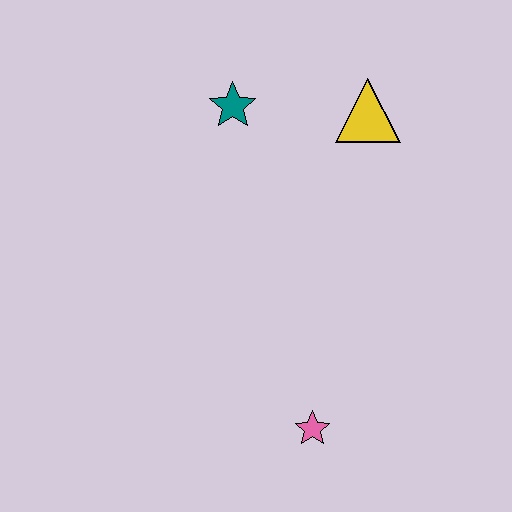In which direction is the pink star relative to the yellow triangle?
The pink star is below the yellow triangle.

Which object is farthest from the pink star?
The teal star is farthest from the pink star.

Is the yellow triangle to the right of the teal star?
Yes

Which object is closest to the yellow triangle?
The teal star is closest to the yellow triangle.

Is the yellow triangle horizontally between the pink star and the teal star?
No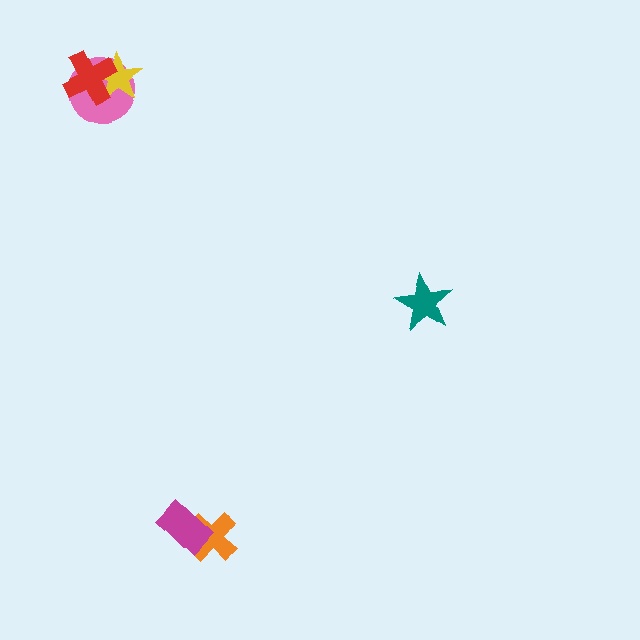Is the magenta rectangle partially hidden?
No, no other shape covers it.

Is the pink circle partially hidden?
Yes, it is partially covered by another shape.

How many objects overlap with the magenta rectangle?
1 object overlaps with the magenta rectangle.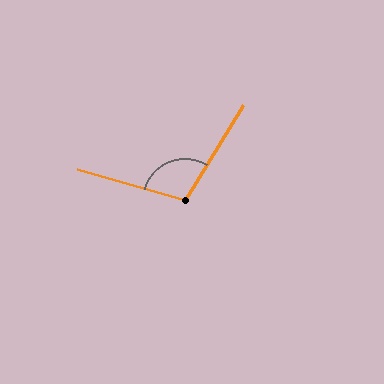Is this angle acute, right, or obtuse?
It is obtuse.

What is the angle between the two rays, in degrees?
Approximately 106 degrees.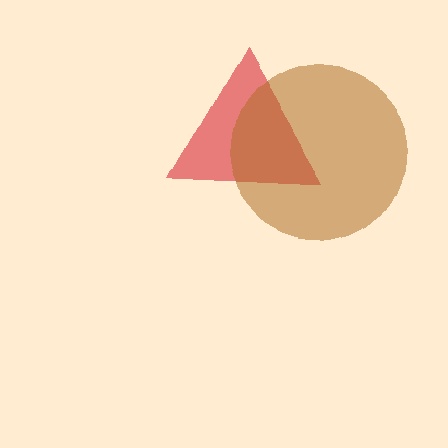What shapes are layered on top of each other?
The layered shapes are: a red triangle, a brown circle.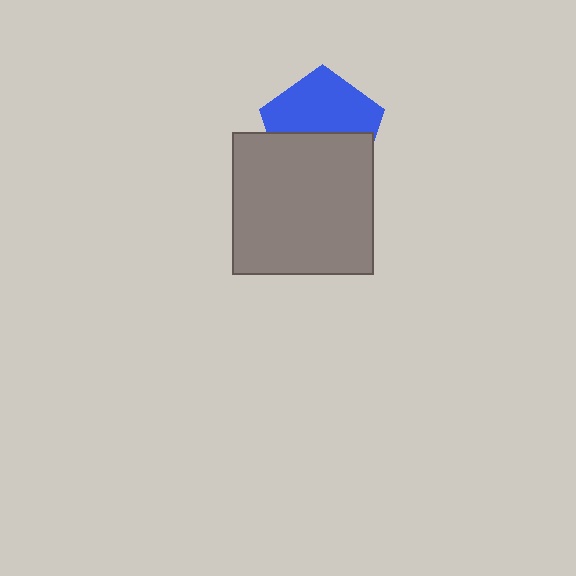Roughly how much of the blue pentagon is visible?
About half of it is visible (roughly 53%).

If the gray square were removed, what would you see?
You would see the complete blue pentagon.